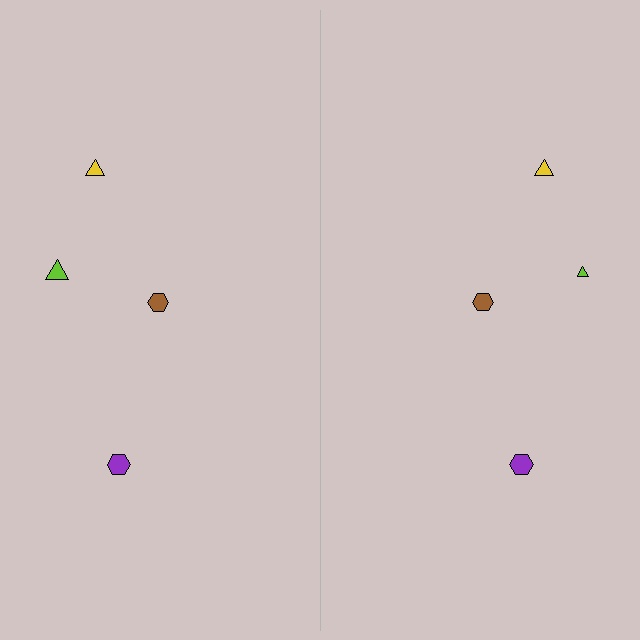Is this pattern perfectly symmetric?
No, the pattern is not perfectly symmetric. The lime triangle on the right side has a different size than its mirror counterpart.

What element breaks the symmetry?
The lime triangle on the right side has a different size than its mirror counterpart.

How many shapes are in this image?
There are 8 shapes in this image.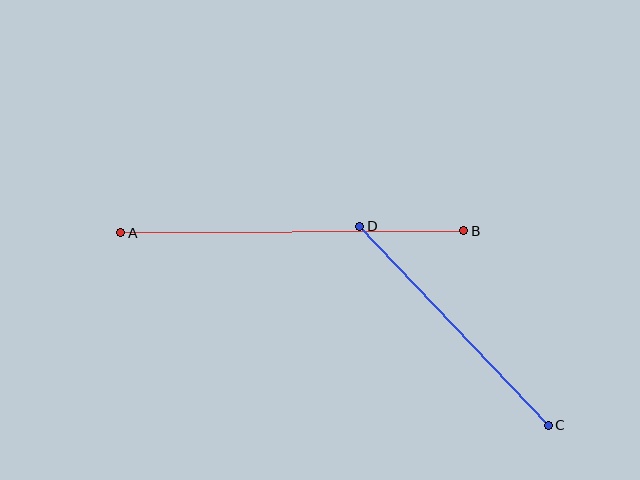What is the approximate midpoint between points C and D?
The midpoint is at approximately (454, 326) pixels.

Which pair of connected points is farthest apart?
Points A and B are farthest apart.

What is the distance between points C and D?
The distance is approximately 274 pixels.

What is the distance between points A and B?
The distance is approximately 343 pixels.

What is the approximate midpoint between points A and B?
The midpoint is at approximately (292, 232) pixels.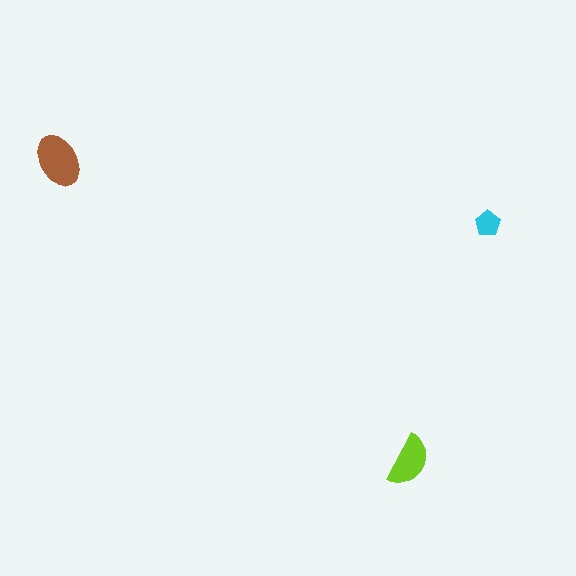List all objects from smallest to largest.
The cyan pentagon, the lime semicircle, the brown ellipse.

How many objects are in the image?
There are 3 objects in the image.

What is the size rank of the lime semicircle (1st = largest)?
2nd.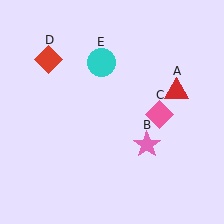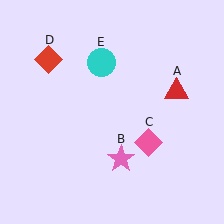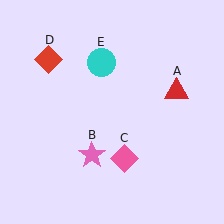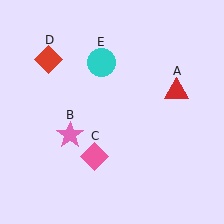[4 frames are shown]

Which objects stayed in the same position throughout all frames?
Red triangle (object A) and red diamond (object D) and cyan circle (object E) remained stationary.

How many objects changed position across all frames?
2 objects changed position: pink star (object B), pink diamond (object C).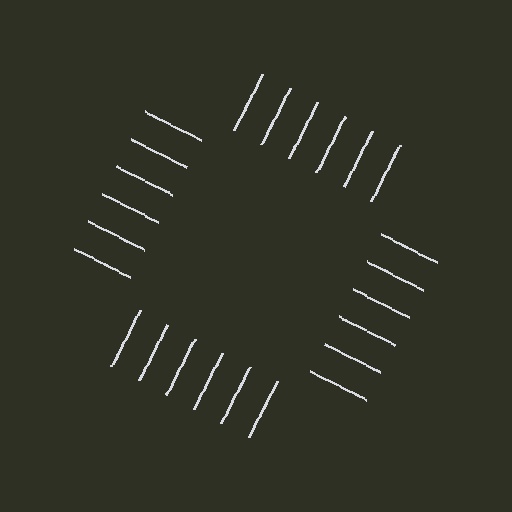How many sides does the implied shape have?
4 sides — the line-ends trace a square.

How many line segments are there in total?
24 — 6 along each of the 4 edges.